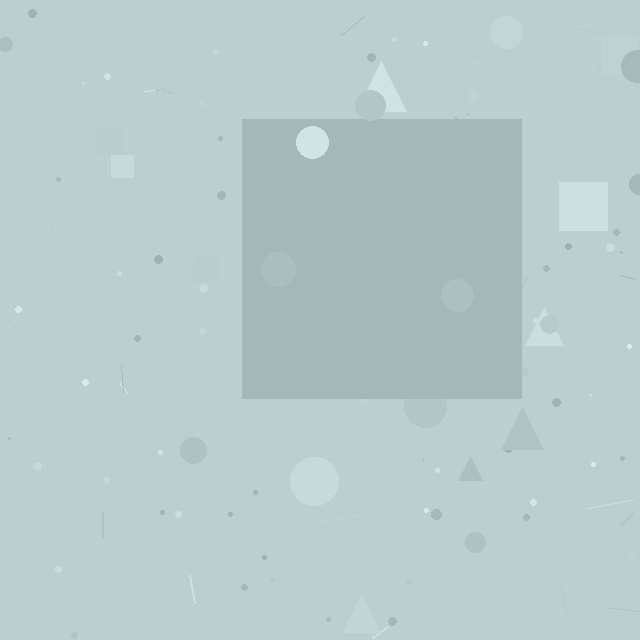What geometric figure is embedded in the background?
A square is embedded in the background.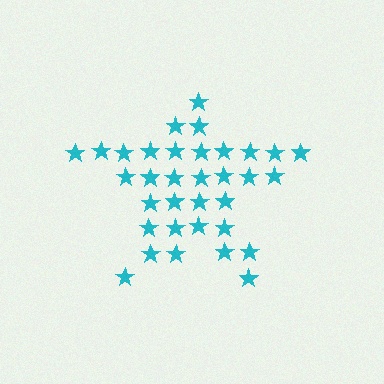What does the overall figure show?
The overall figure shows a star.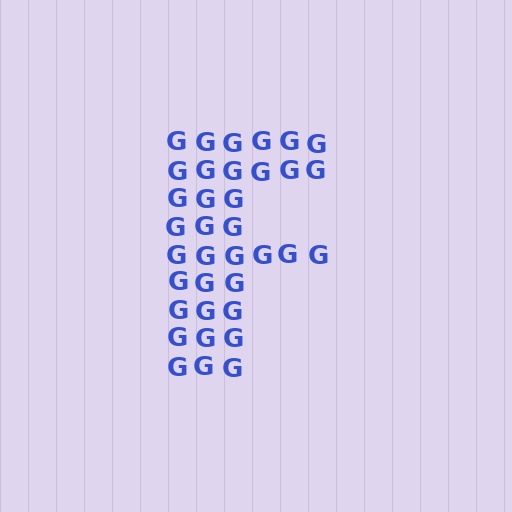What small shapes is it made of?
It is made of small letter G's.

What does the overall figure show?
The overall figure shows the letter F.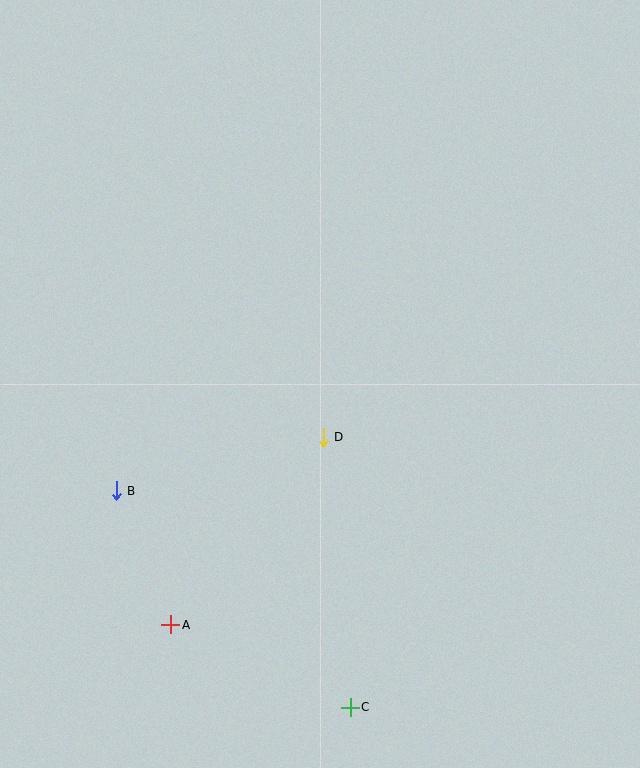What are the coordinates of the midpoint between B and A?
The midpoint between B and A is at (144, 558).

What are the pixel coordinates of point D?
Point D is at (323, 437).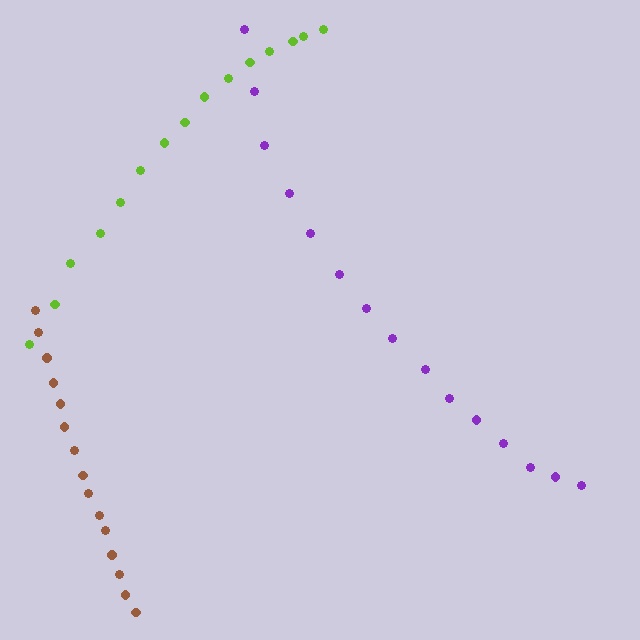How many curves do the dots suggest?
There are 3 distinct paths.